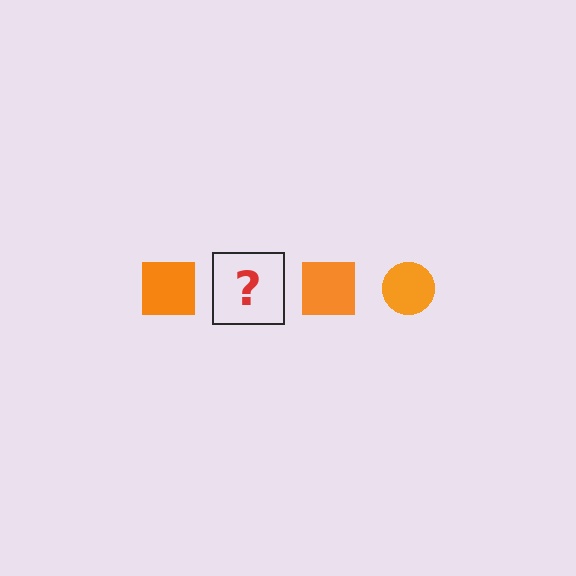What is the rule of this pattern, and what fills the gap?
The rule is that the pattern cycles through square, circle shapes in orange. The gap should be filled with an orange circle.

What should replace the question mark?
The question mark should be replaced with an orange circle.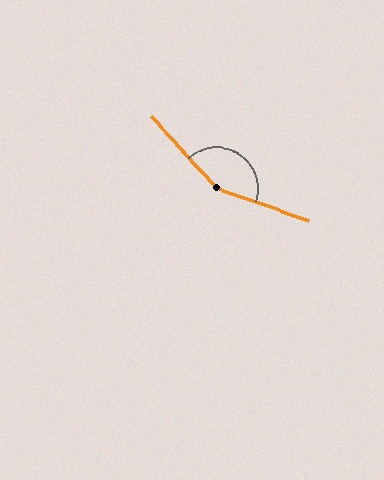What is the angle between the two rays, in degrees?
Approximately 152 degrees.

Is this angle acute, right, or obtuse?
It is obtuse.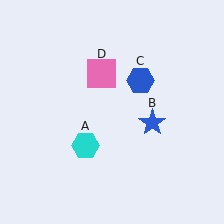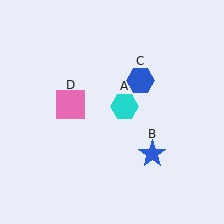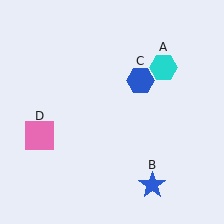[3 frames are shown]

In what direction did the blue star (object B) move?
The blue star (object B) moved down.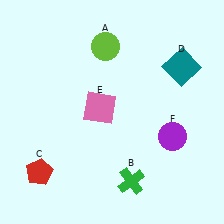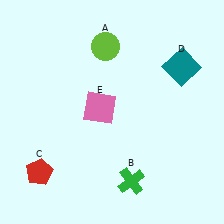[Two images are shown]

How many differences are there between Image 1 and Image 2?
There is 1 difference between the two images.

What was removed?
The purple circle (F) was removed in Image 2.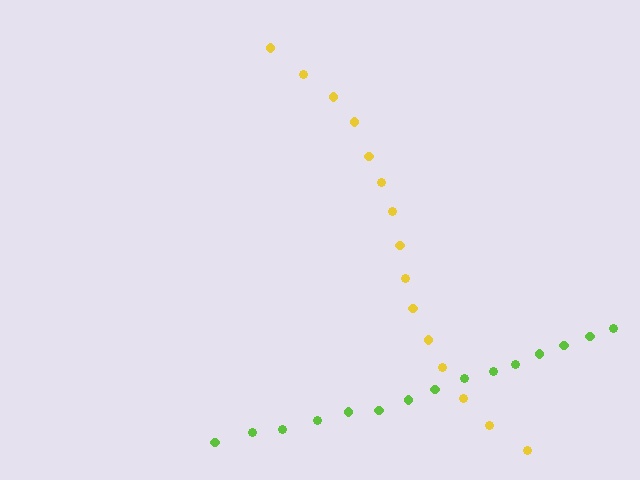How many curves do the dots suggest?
There are 2 distinct paths.